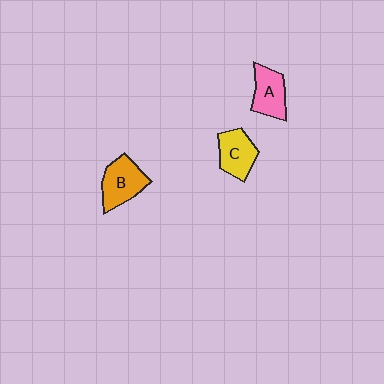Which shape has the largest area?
Shape B (orange).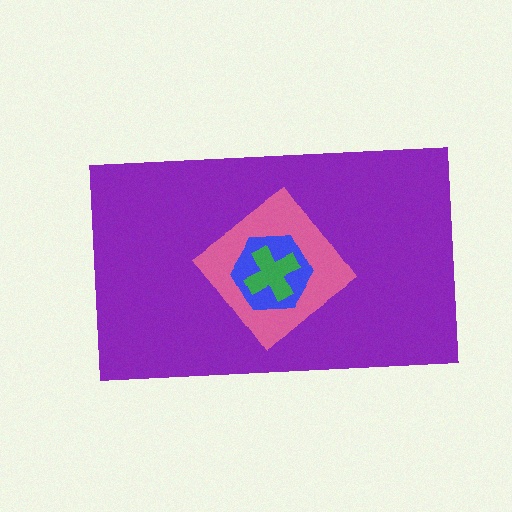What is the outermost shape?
The purple rectangle.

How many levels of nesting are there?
4.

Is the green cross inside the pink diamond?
Yes.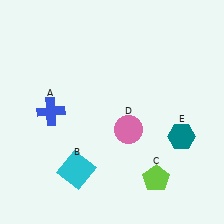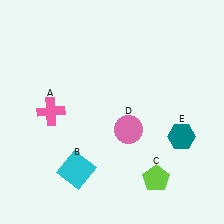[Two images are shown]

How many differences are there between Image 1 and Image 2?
There is 1 difference between the two images.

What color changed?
The cross (A) changed from blue in Image 1 to pink in Image 2.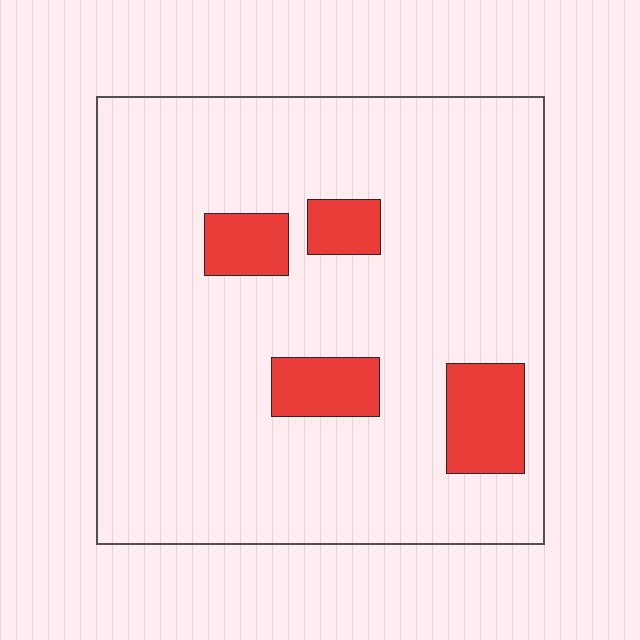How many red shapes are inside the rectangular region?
4.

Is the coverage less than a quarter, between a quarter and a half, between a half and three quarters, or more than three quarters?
Less than a quarter.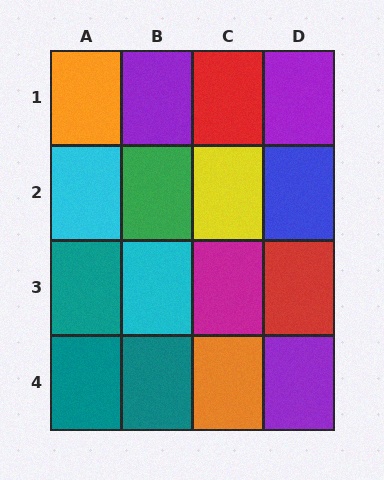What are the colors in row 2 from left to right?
Cyan, green, yellow, blue.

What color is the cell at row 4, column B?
Teal.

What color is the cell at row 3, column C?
Magenta.